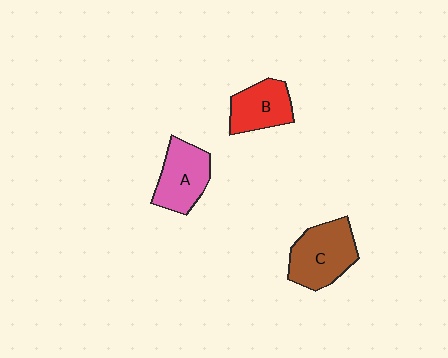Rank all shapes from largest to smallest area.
From largest to smallest: C (brown), A (pink), B (red).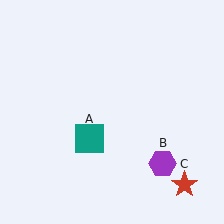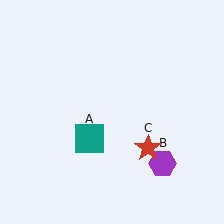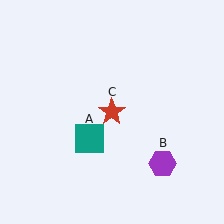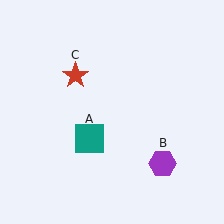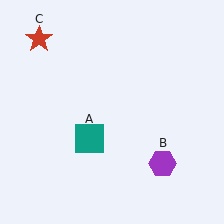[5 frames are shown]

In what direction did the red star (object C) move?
The red star (object C) moved up and to the left.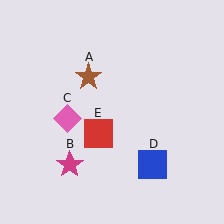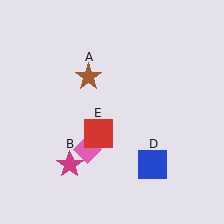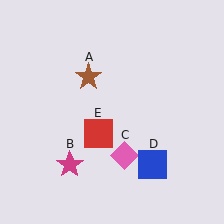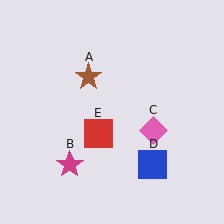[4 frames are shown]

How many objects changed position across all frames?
1 object changed position: pink diamond (object C).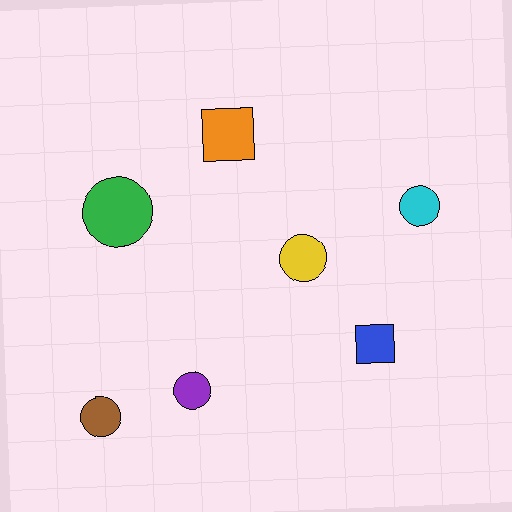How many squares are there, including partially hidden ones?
There are 2 squares.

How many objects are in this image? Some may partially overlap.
There are 7 objects.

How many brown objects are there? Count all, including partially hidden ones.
There is 1 brown object.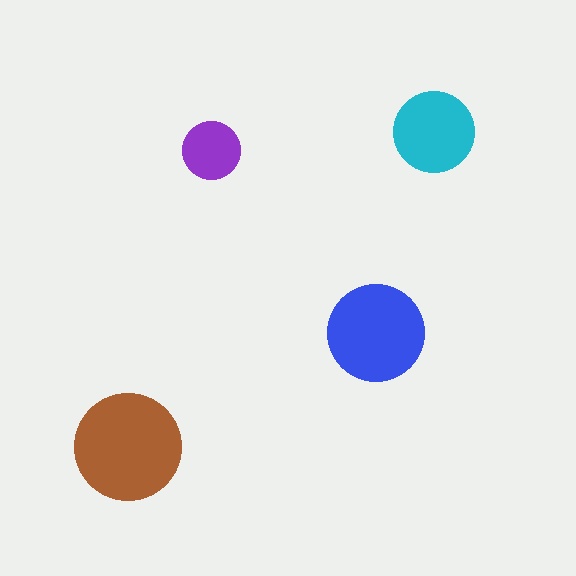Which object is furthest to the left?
The brown circle is leftmost.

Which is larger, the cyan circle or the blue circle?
The blue one.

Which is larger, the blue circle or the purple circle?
The blue one.